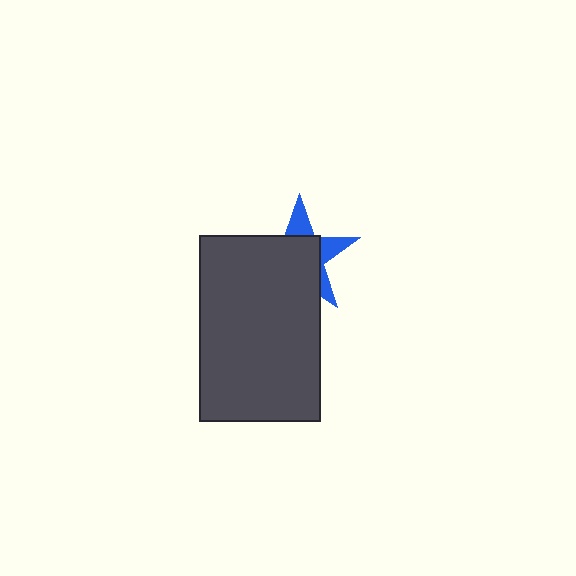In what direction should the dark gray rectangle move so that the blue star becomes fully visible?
The dark gray rectangle should move toward the lower-left. That is the shortest direction to clear the overlap and leave the blue star fully visible.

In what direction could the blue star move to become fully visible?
The blue star could move toward the upper-right. That would shift it out from behind the dark gray rectangle entirely.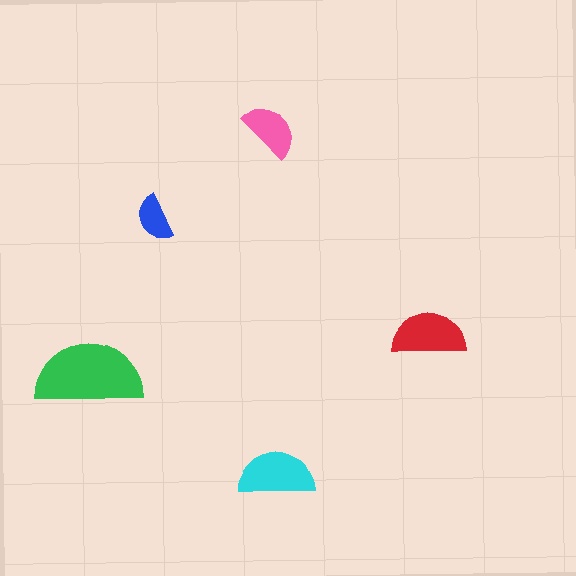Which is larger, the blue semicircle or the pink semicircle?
The pink one.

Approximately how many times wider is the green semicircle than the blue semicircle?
About 2.5 times wider.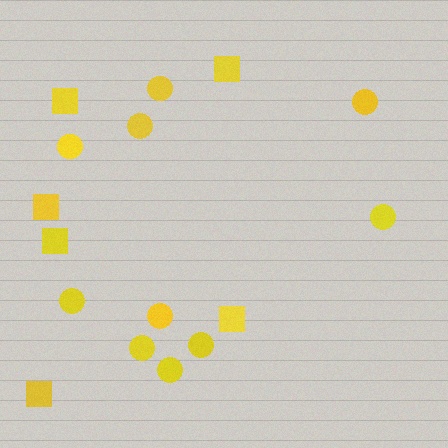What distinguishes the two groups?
There are 2 groups: one group of circles (10) and one group of squares (6).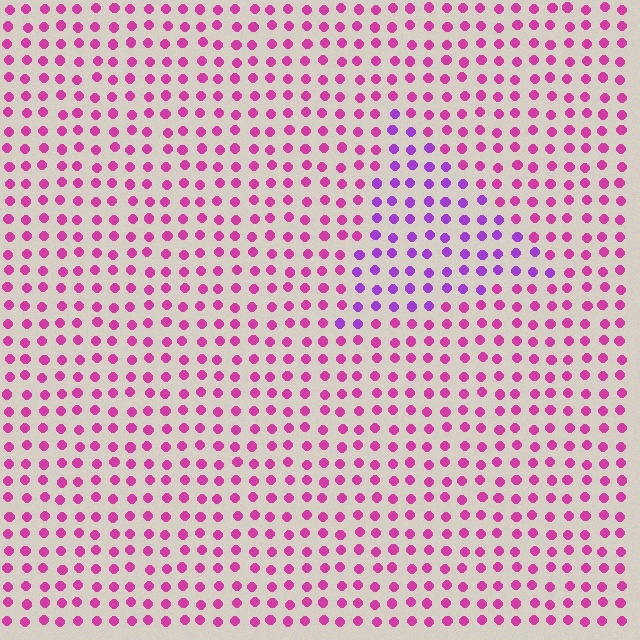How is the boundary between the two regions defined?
The boundary is defined purely by a slight shift in hue (about 37 degrees). Spacing, size, and orientation are identical on both sides.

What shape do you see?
I see a triangle.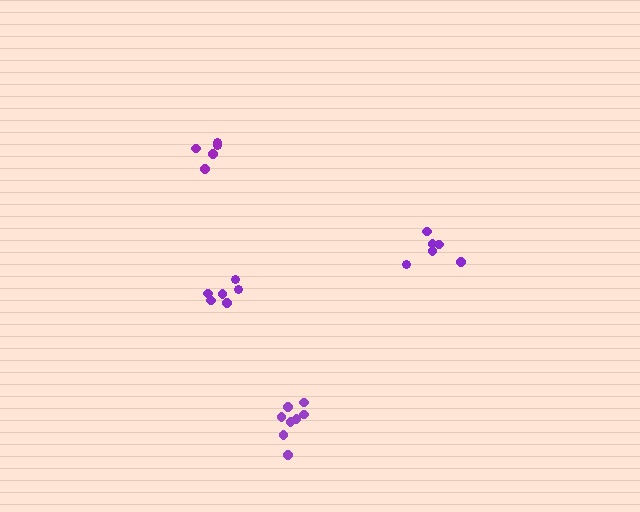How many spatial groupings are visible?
There are 4 spatial groupings.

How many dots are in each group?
Group 1: 6 dots, Group 2: 5 dots, Group 3: 8 dots, Group 4: 6 dots (25 total).